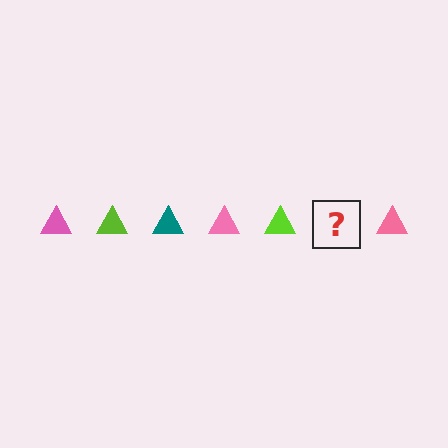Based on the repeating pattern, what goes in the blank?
The blank should be a teal triangle.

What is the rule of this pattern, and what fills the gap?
The rule is that the pattern cycles through pink, lime, teal triangles. The gap should be filled with a teal triangle.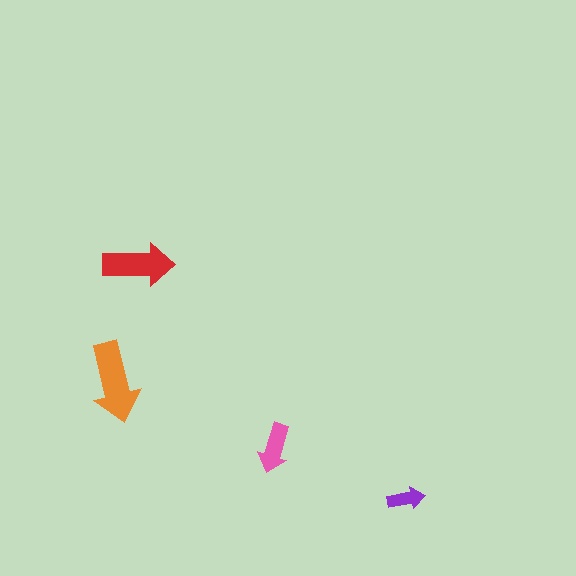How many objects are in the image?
There are 4 objects in the image.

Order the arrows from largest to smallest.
the orange one, the red one, the pink one, the purple one.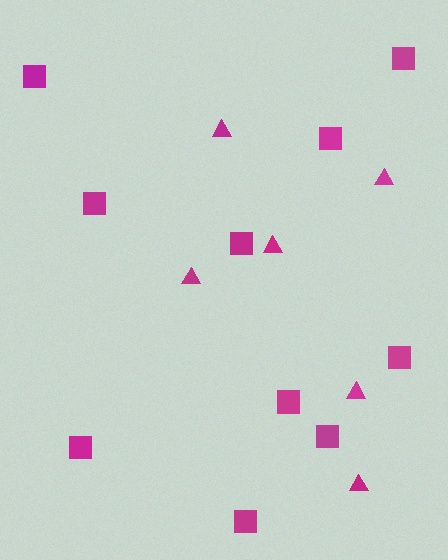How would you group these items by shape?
There are 2 groups: one group of squares (10) and one group of triangles (6).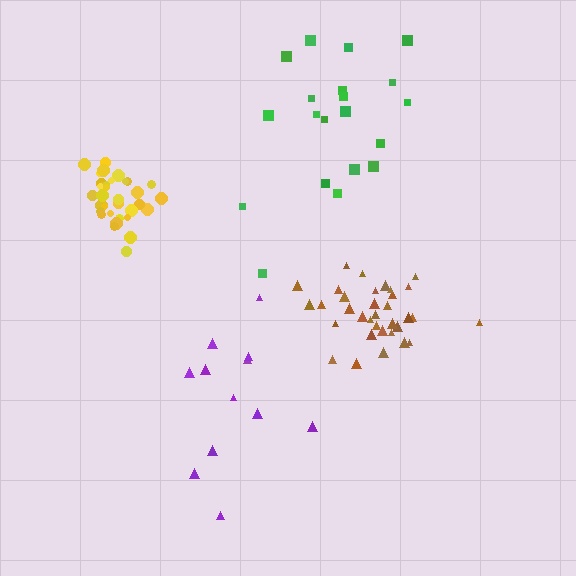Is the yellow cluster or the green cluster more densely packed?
Yellow.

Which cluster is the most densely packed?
Yellow.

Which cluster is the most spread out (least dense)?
Purple.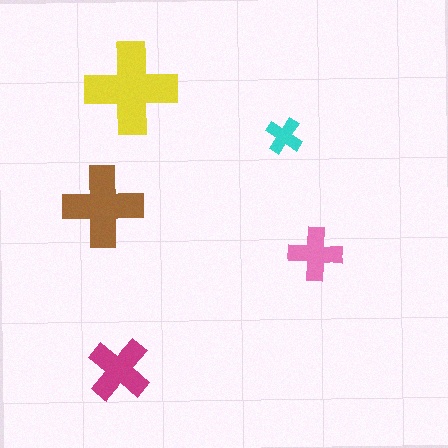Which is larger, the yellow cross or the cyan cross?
The yellow one.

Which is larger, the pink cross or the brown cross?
The brown one.